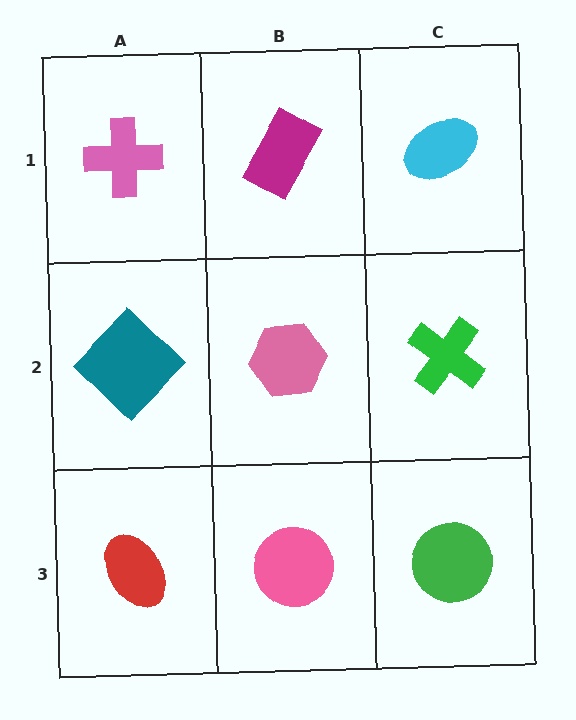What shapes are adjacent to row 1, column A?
A teal diamond (row 2, column A), a magenta rectangle (row 1, column B).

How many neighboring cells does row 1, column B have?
3.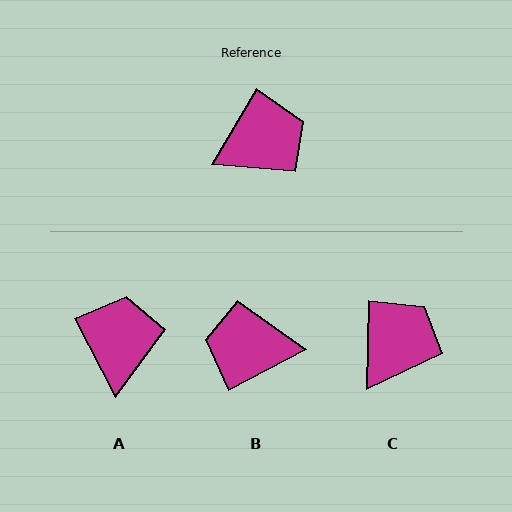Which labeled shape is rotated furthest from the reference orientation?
B, about 149 degrees away.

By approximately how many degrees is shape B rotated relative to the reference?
Approximately 149 degrees counter-clockwise.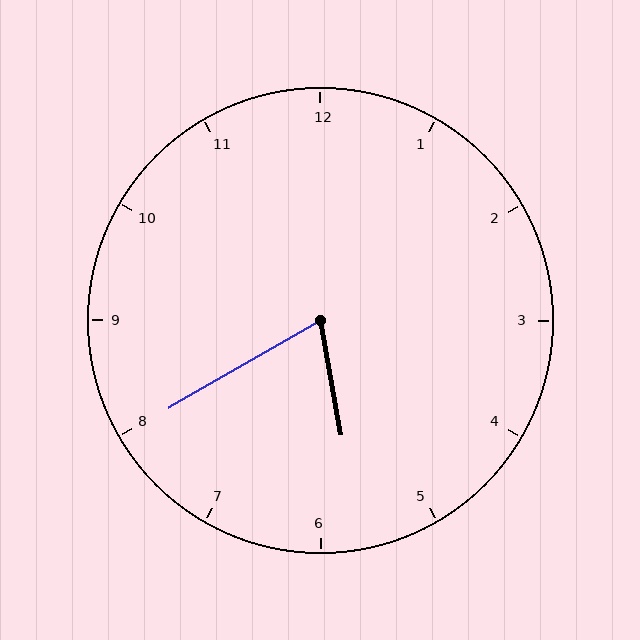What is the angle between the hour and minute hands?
Approximately 70 degrees.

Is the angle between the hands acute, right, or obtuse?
It is acute.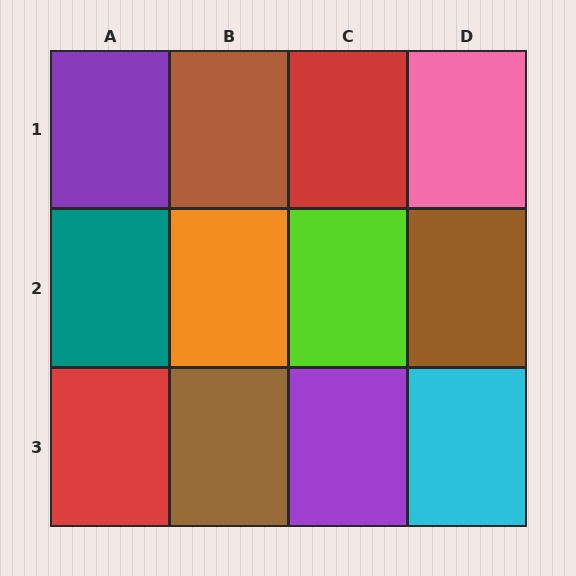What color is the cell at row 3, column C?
Purple.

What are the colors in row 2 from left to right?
Teal, orange, lime, brown.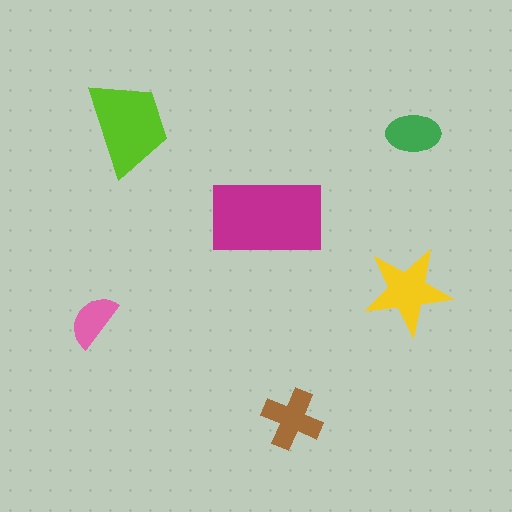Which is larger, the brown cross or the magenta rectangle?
The magenta rectangle.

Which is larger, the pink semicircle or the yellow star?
The yellow star.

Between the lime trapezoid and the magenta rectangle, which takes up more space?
The magenta rectangle.